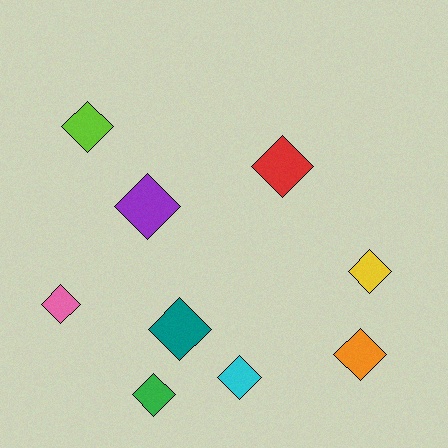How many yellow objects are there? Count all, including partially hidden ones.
There is 1 yellow object.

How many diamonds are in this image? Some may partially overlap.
There are 9 diamonds.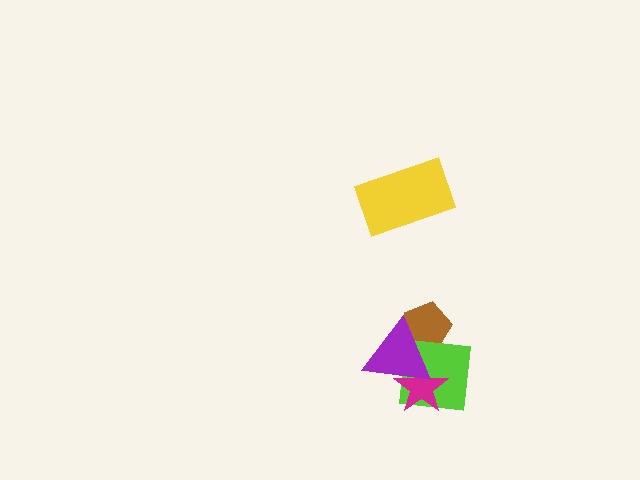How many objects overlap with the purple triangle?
3 objects overlap with the purple triangle.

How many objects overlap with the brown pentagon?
2 objects overlap with the brown pentagon.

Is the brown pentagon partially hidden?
Yes, it is partially covered by another shape.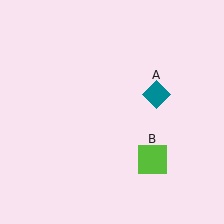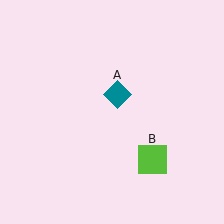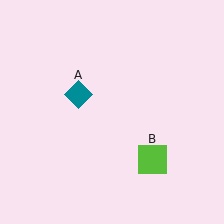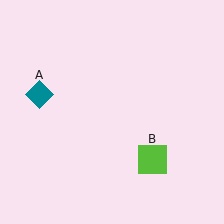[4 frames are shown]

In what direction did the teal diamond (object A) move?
The teal diamond (object A) moved left.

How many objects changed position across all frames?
1 object changed position: teal diamond (object A).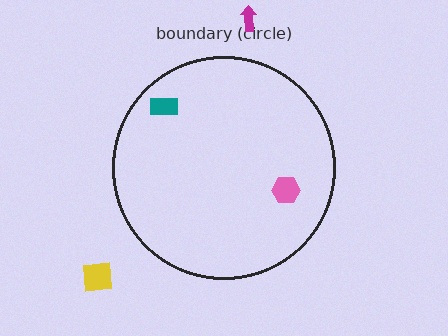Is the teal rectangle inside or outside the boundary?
Inside.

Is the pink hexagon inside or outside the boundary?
Inside.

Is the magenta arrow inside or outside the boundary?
Outside.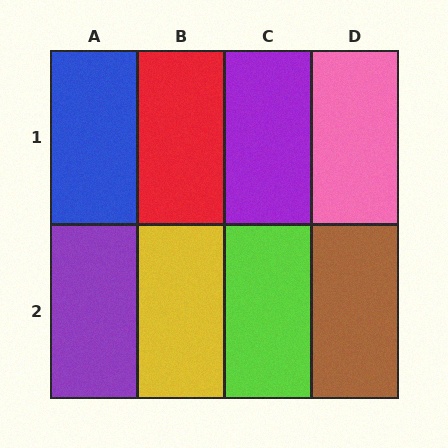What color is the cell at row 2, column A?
Purple.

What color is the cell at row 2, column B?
Yellow.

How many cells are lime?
1 cell is lime.